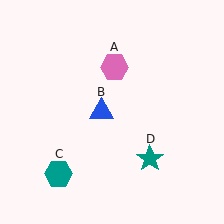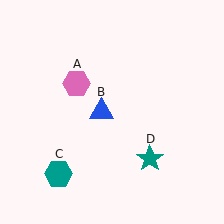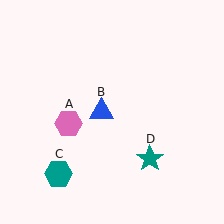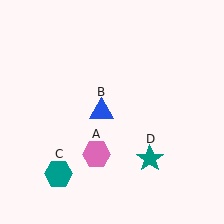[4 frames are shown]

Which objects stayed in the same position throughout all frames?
Blue triangle (object B) and teal hexagon (object C) and teal star (object D) remained stationary.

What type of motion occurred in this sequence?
The pink hexagon (object A) rotated counterclockwise around the center of the scene.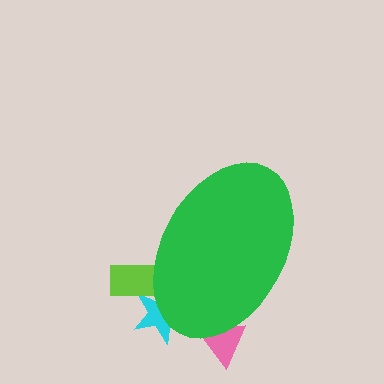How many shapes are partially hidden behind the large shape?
3 shapes are partially hidden.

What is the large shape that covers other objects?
A green ellipse.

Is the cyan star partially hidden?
Yes, the cyan star is partially hidden behind the green ellipse.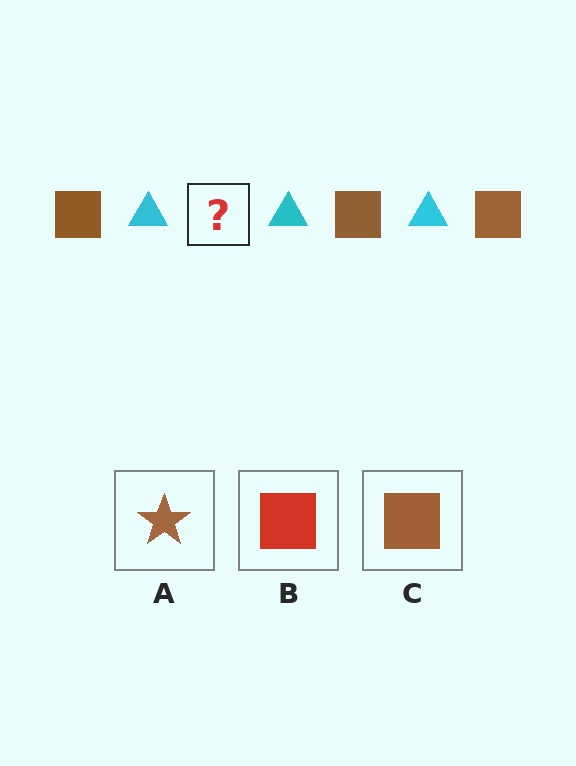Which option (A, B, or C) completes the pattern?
C.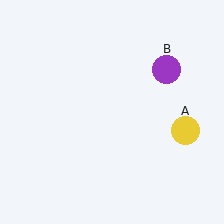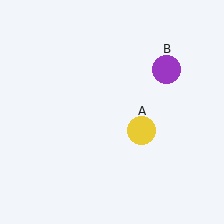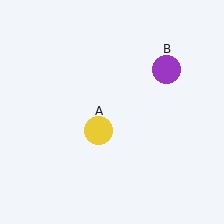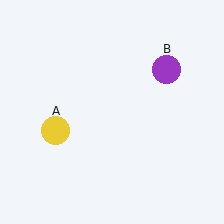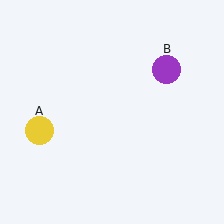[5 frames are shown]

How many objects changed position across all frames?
1 object changed position: yellow circle (object A).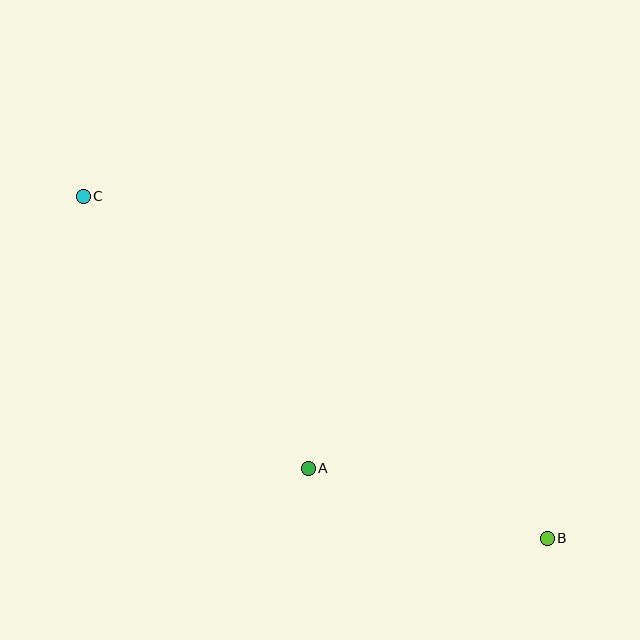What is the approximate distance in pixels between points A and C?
The distance between A and C is approximately 353 pixels.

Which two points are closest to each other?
Points A and B are closest to each other.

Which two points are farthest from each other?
Points B and C are farthest from each other.